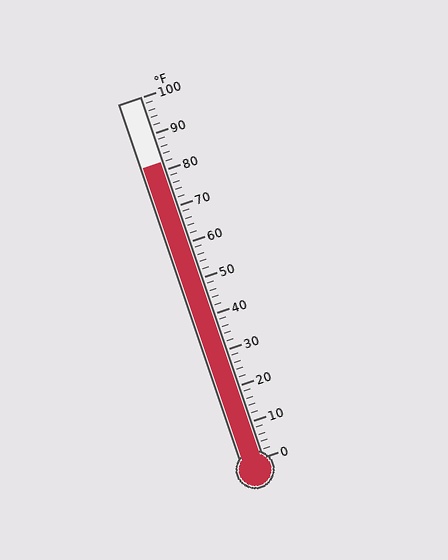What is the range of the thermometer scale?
The thermometer scale ranges from 0°F to 100°F.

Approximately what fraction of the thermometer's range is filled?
The thermometer is filled to approximately 80% of its range.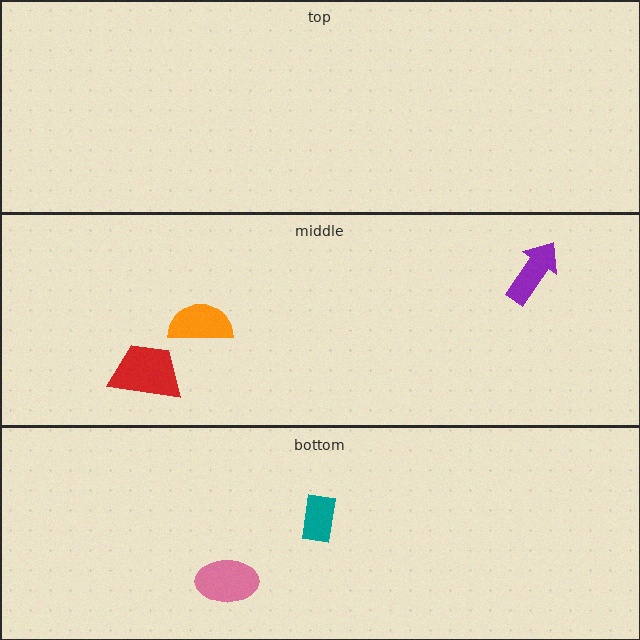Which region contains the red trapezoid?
The middle region.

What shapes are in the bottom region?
The teal rectangle, the pink ellipse.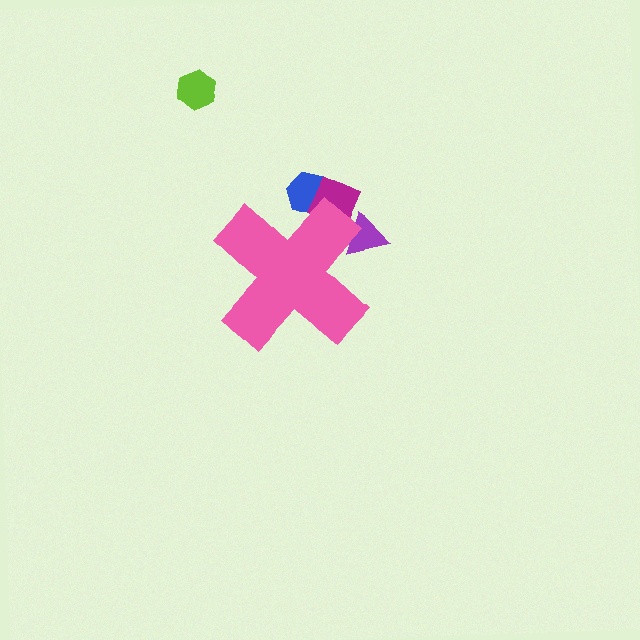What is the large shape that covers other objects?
A pink cross.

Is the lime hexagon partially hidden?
No, the lime hexagon is fully visible.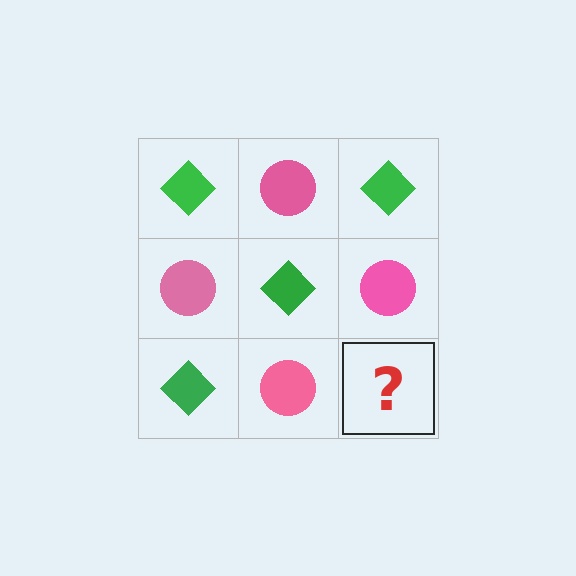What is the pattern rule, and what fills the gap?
The rule is that it alternates green diamond and pink circle in a checkerboard pattern. The gap should be filled with a green diamond.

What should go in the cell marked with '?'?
The missing cell should contain a green diamond.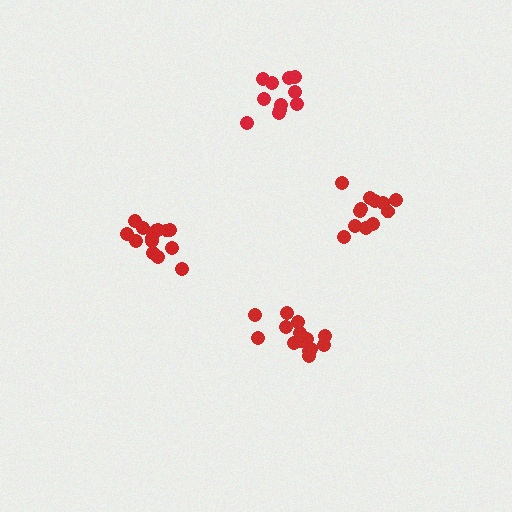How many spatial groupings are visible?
There are 4 spatial groupings.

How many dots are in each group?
Group 1: 11 dots, Group 2: 14 dots, Group 3: 12 dots, Group 4: 14 dots (51 total).